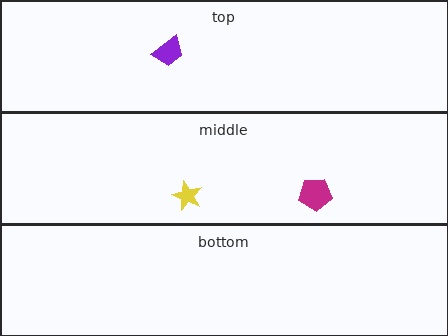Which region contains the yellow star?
The middle region.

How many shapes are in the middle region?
2.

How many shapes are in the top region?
1.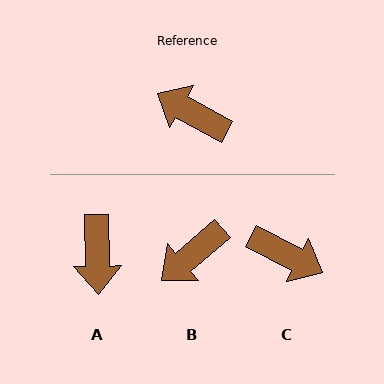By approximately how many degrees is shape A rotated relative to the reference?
Approximately 120 degrees counter-clockwise.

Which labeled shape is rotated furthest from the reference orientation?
C, about 178 degrees away.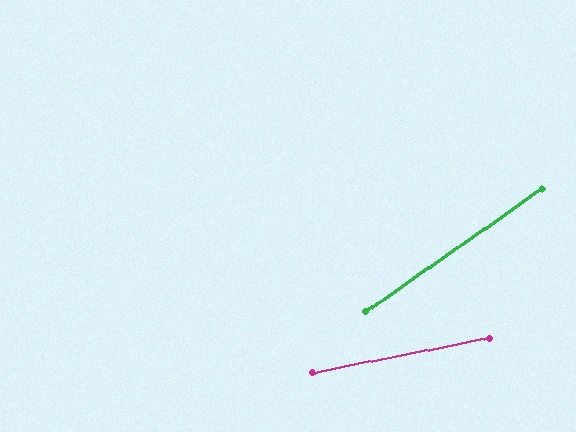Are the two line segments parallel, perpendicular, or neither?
Neither parallel nor perpendicular — they differ by about 24°.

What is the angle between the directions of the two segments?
Approximately 24 degrees.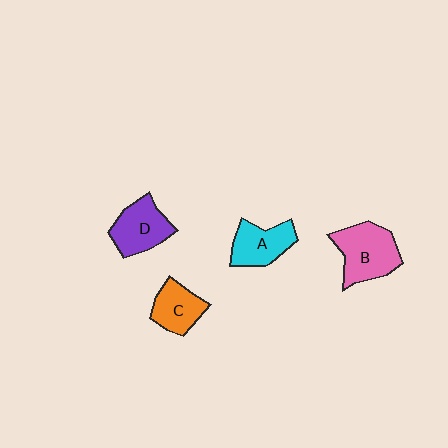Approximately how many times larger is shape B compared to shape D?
Approximately 1.2 times.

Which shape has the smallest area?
Shape C (orange).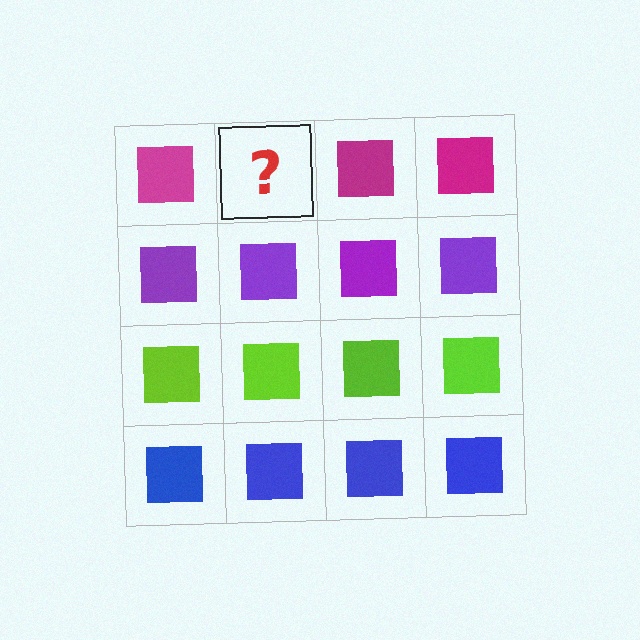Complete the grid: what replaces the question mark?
The question mark should be replaced with a magenta square.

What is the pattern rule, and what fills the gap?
The rule is that each row has a consistent color. The gap should be filled with a magenta square.